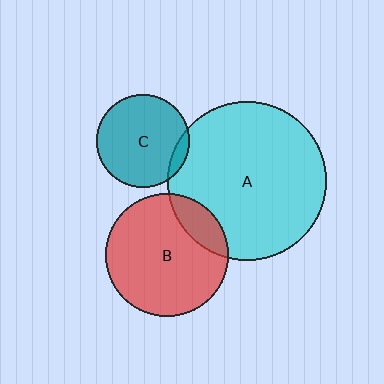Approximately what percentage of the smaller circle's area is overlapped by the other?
Approximately 10%.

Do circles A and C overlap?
Yes.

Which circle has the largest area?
Circle A (cyan).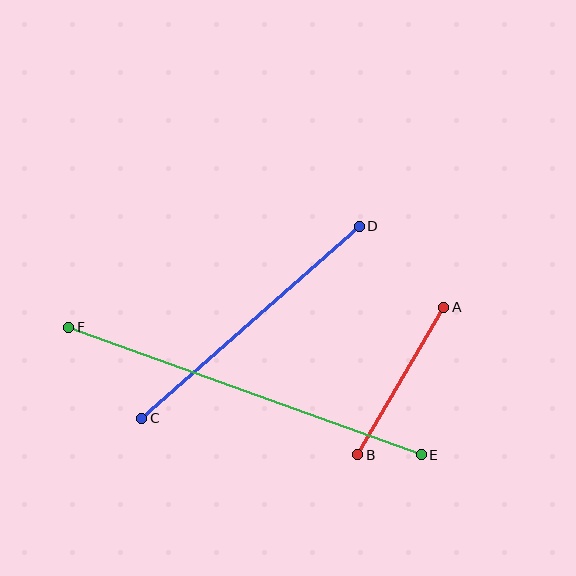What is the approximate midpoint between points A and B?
The midpoint is at approximately (401, 381) pixels.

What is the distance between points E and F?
The distance is approximately 375 pixels.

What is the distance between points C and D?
The distance is approximately 290 pixels.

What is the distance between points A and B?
The distance is approximately 171 pixels.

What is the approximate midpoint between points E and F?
The midpoint is at approximately (245, 391) pixels.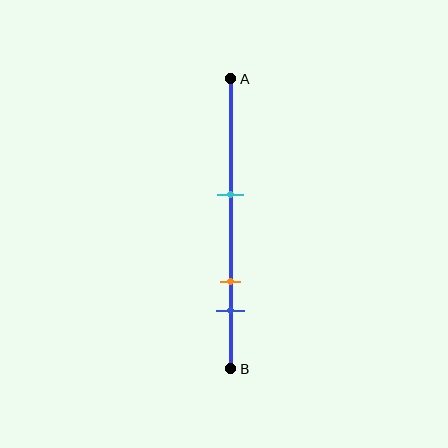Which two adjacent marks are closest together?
The orange and blue marks are the closest adjacent pair.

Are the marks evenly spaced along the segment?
No, the marks are not evenly spaced.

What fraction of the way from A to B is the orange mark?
The orange mark is approximately 70% (0.7) of the way from A to B.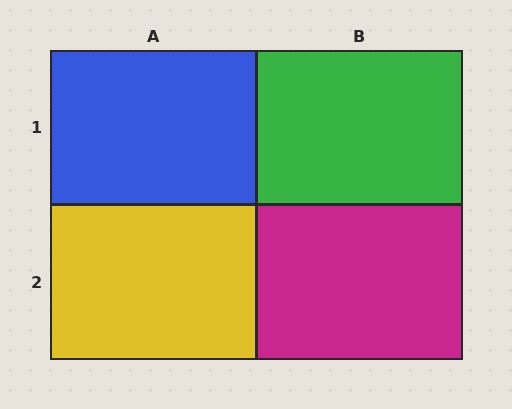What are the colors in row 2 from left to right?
Yellow, magenta.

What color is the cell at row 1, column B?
Green.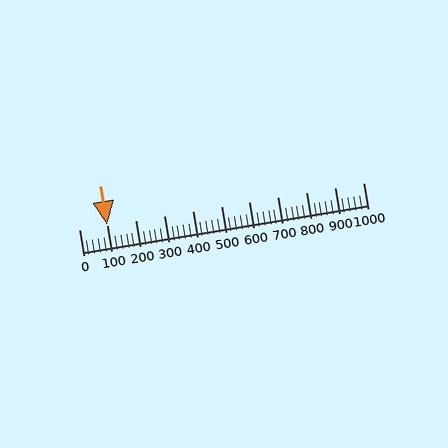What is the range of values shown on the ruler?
The ruler shows values from 0 to 1000.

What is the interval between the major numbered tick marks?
The major tick marks are spaced 100 units apart.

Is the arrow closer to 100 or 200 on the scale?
The arrow is closer to 100.